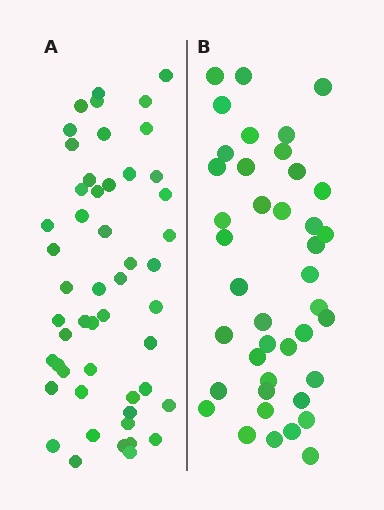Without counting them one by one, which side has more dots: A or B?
Region A (the left region) has more dots.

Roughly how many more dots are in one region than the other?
Region A has roughly 10 or so more dots than region B.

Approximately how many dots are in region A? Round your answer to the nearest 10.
About 50 dots. (The exact count is 51, which rounds to 50.)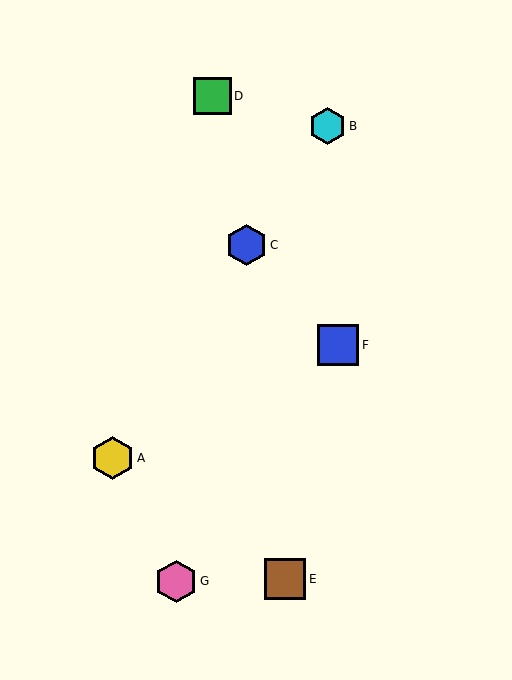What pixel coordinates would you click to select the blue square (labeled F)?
Click at (338, 345) to select the blue square F.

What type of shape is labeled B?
Shape B is a cyan hexagon.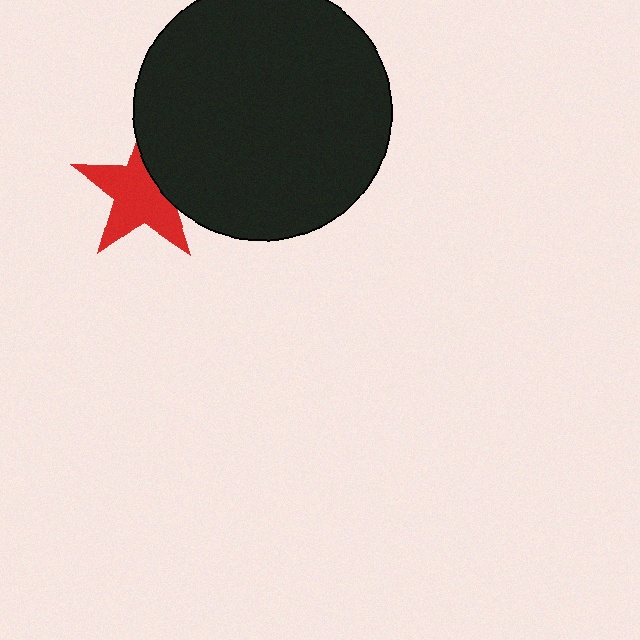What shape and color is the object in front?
The object in front is a black circle.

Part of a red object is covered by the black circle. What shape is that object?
It is a star.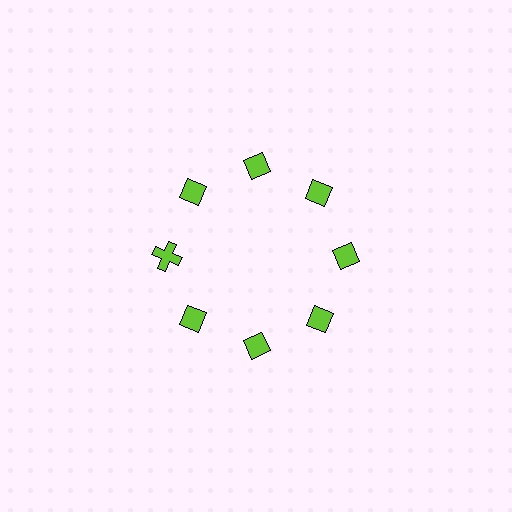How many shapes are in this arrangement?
There are 8 shapes arranged in a ring pattern.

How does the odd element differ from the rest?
It has a different shape: cross instead of diamond.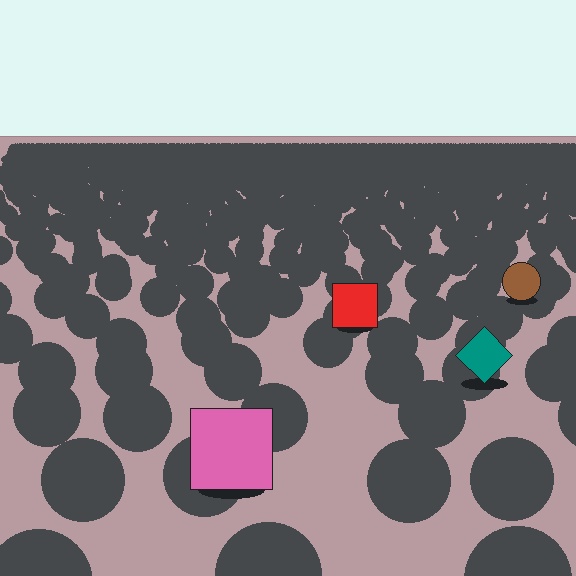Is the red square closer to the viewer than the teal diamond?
No. The teal diamond is closer — you can tell from the texture gradient: the ground texture is coarser near it.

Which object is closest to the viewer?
The pink square is closest. The texture marks near it are larger and more spread out.